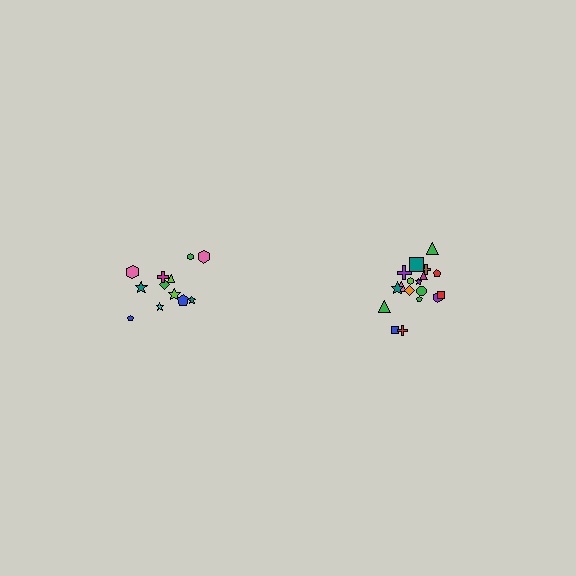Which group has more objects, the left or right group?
The right group.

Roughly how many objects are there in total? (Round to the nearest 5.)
Roughly 30 objects in total.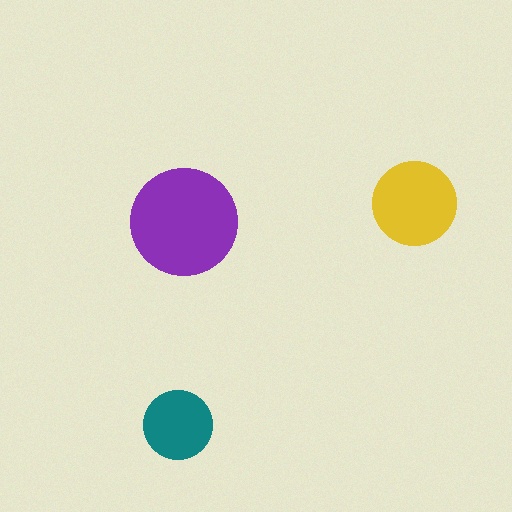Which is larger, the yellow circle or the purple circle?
The purple one.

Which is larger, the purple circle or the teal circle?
The purple one.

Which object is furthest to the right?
The yellow circle is rightmost.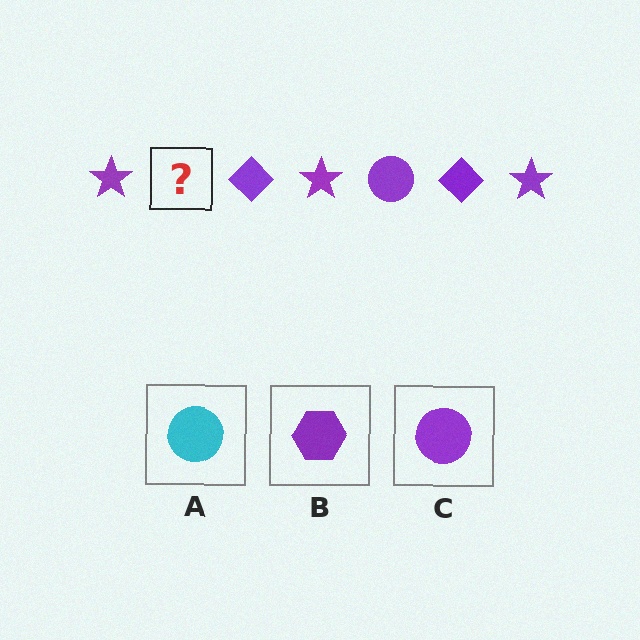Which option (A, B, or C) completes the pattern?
C.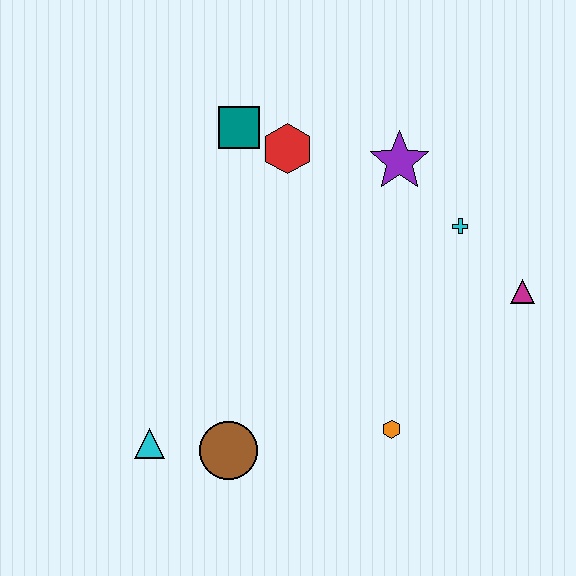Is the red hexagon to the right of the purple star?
No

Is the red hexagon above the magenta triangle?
Yes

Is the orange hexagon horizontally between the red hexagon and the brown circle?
No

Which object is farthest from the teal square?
The orange hexagon is farthest from the teal square.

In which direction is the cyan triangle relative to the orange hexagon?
The cyan triangle is to the left of the orange hexagon.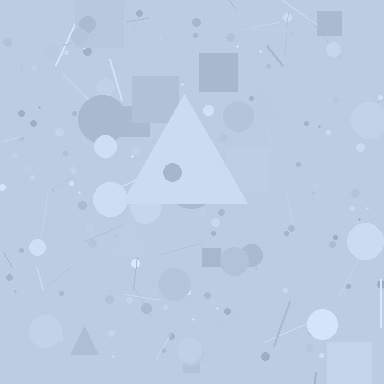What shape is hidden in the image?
A triangle is hidden in the image.